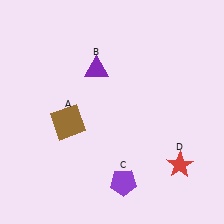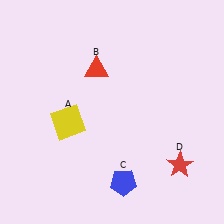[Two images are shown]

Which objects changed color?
A changed from brown to yellow. B changed from purple to red. C changed from purple to blue.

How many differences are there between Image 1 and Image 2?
There are 3 differences between the two images.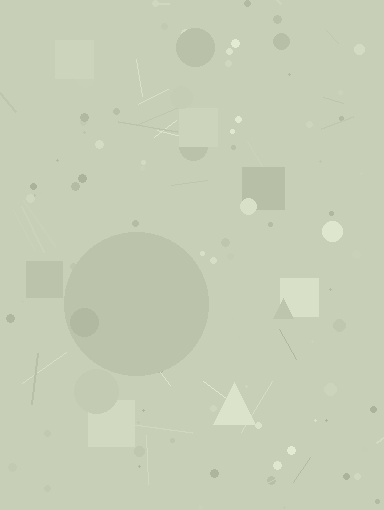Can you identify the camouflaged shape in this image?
The camouflaged shape is a circle.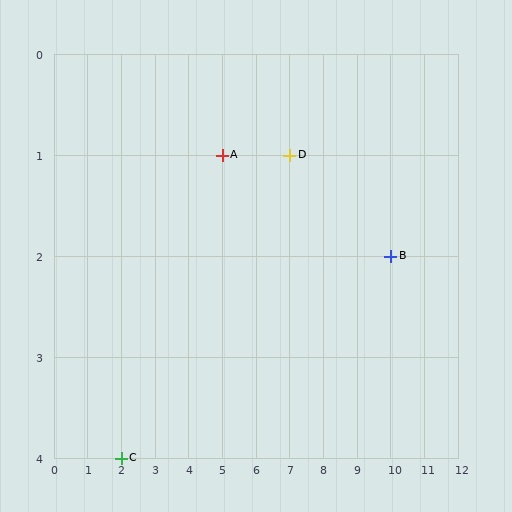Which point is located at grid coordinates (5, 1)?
Point A is at (5, 1).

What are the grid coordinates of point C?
Point C is at grid coordinates (2, 4).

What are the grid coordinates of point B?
Point B is at grid coordinates (10, 2).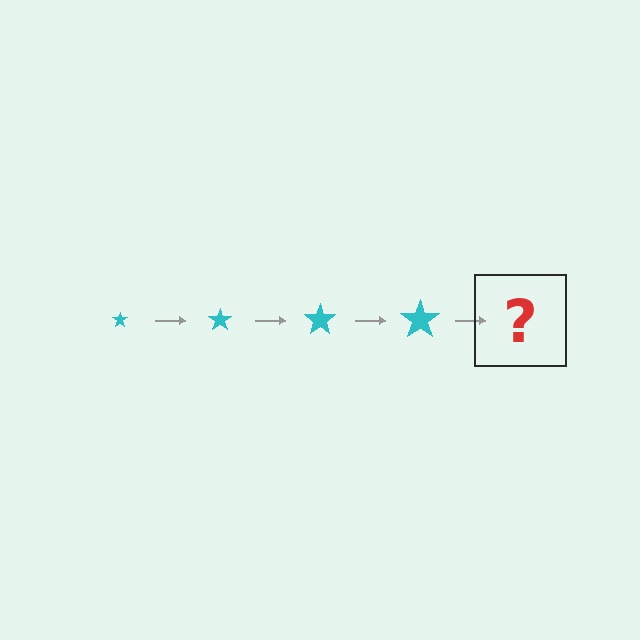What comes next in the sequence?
The next element should be a cyan star, larger than the previous one.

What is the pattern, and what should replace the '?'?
The pattern is that the star gets progressively larger each step. The '?' should be a cyan star, larger than the previous one.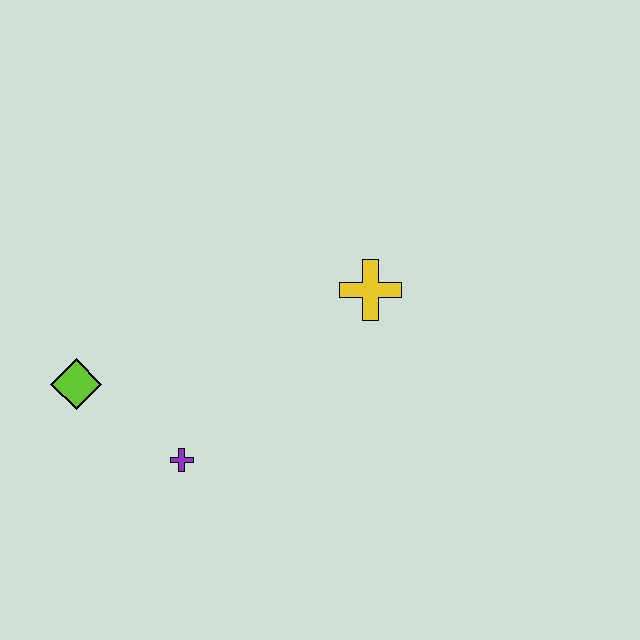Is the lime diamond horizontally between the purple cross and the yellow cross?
No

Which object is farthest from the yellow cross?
The lime diamond is farthest from the yellow cross.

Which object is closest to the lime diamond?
The purple cross is closest to the lime diamond.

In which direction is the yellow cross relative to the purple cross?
The yellow cross is to the right of the purple cross.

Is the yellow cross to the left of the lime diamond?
No